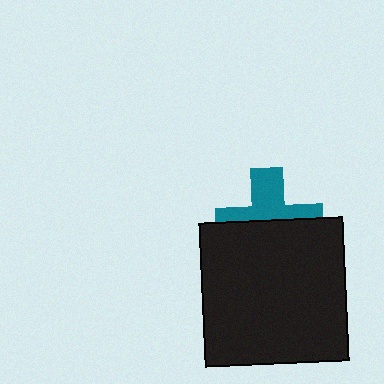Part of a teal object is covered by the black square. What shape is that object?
It is a cross.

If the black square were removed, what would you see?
You would see the complete teal cross.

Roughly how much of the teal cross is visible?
About half of it is visible (roughly 46%).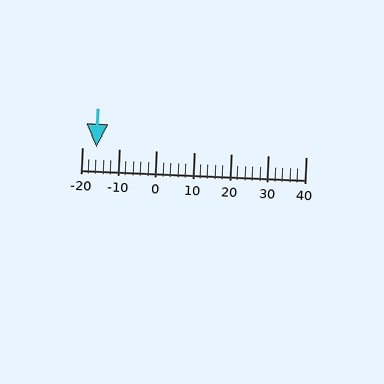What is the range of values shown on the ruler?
The ruler shows values from -20 to 40.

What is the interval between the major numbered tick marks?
The major tick marks are spaced 10 units apart.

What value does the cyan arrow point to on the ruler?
The cyan arrow points to approximately -16.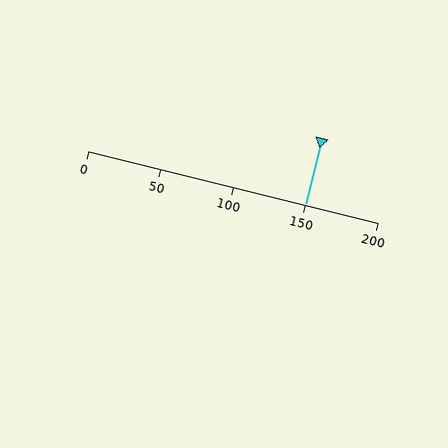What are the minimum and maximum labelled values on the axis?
The axis runs from 0 to 200.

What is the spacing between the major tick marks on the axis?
The major ticks are spaced 50 apart.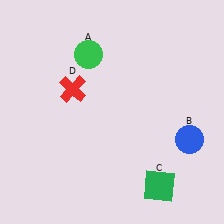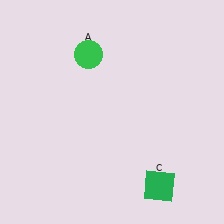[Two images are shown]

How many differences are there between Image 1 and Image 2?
There are 2 differences between the two images.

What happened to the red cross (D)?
The red cross (D) was removed in Image 2. It was in the top-left area of Image 1.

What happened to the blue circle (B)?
The blue circle (B) was removed in Image 2. It was in the bottom-right area of Image 1.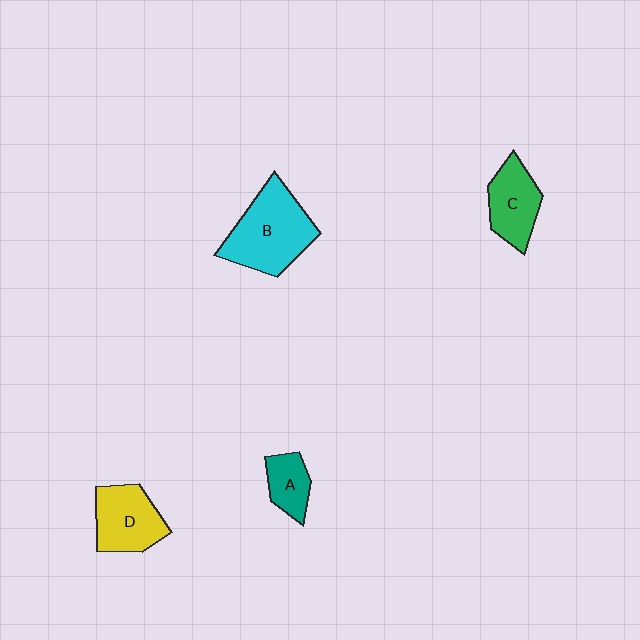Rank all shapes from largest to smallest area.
From largest to smallest: B (cyan), D (yellow), C (green), A (teal).